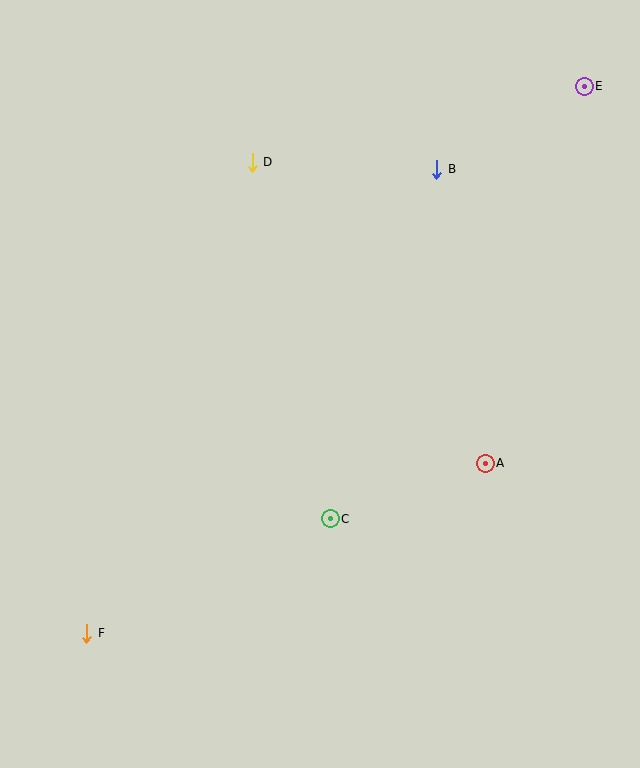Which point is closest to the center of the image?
Point C at (330, 519) is closest to the center.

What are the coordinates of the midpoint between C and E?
The midpoint between C and E is at (457, 303).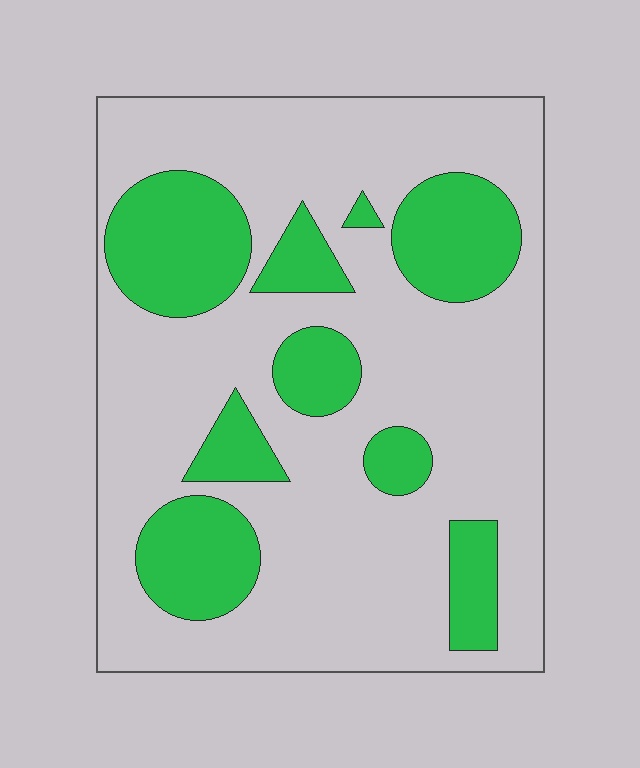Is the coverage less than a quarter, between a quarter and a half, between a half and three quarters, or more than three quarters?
Between a quarter and a half.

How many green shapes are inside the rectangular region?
9.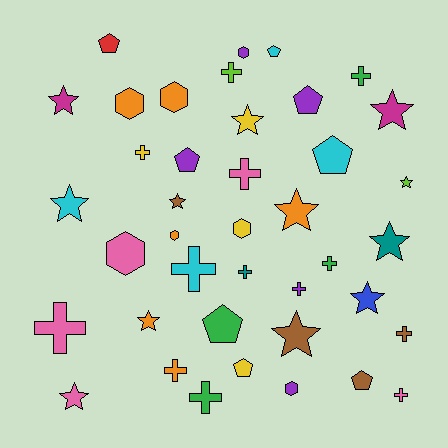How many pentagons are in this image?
There are 8 pentagons.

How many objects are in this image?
There are 40 objects.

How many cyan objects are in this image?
There are 4 cyan objects.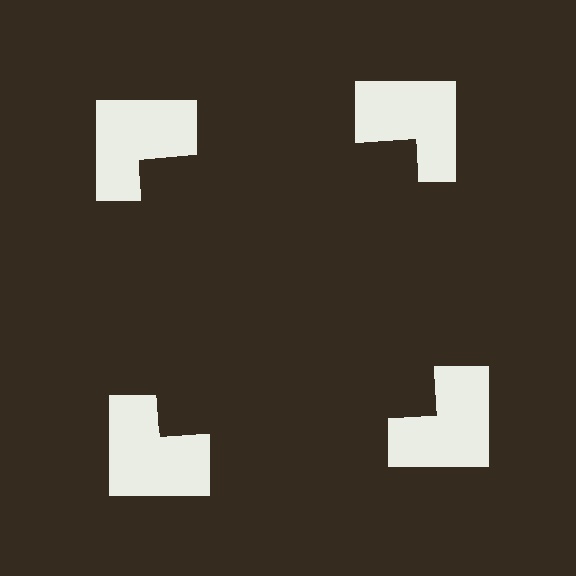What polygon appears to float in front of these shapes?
An illusory square — its edges are inferred from the aligned wedge cuts in the notched squares, not physically drawn.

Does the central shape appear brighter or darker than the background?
It typically appears slightly darker than the background, even though no actual brightness change is drawn.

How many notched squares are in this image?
There are 4 — one at each vertex of the illusory square.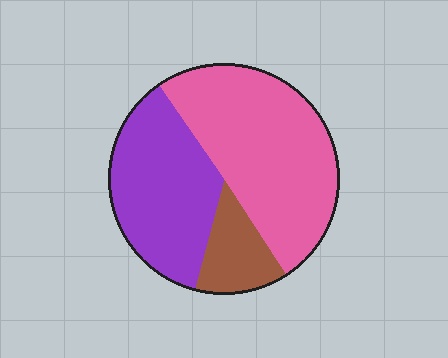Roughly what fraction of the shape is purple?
Purple takes up between a quarter and a half of the shape.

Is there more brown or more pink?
Pink.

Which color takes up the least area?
Brown, at roughly 15%.